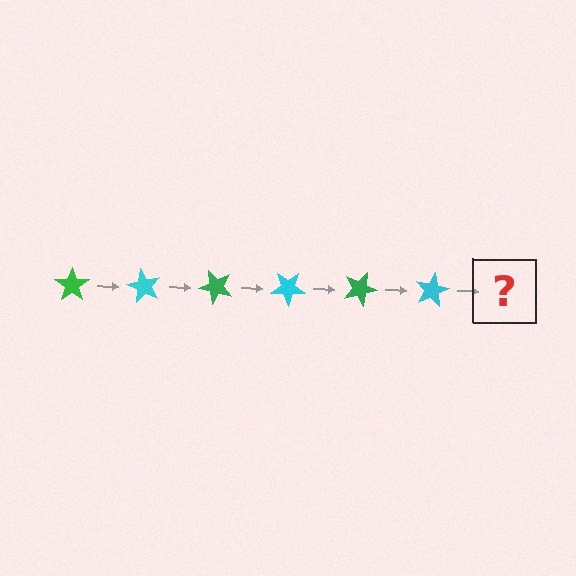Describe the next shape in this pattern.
It should be a green star, rotated 360 degrees from the start.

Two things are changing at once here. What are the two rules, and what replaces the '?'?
The two rules are that it rotates 60 degrees each step and the color cycles through green and cyan. The '?' should be a green star, rotated 360 degrees from the start.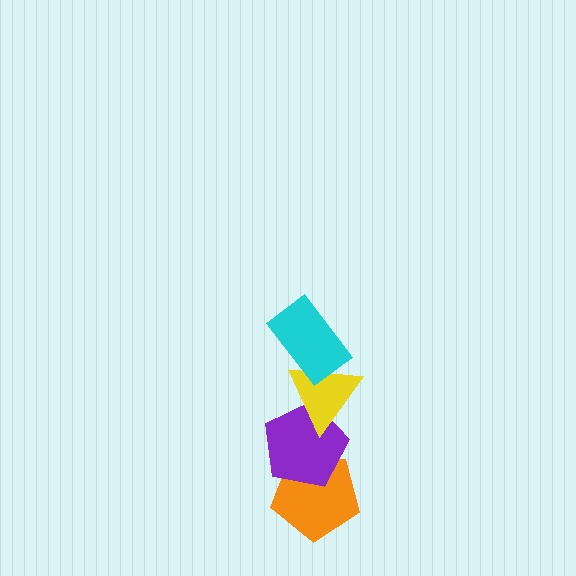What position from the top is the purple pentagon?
The purple pentagon is 3rd from the top.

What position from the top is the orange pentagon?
The orange pentagon is 4th from the top.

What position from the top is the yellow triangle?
The yellow triangle is 2nd from the top.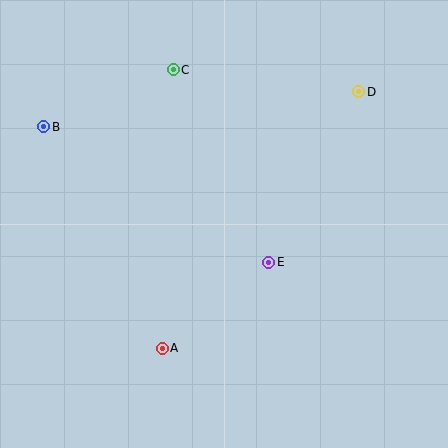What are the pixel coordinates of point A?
Point A is at (162, 348).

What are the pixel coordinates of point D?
Point D is at (359, 92).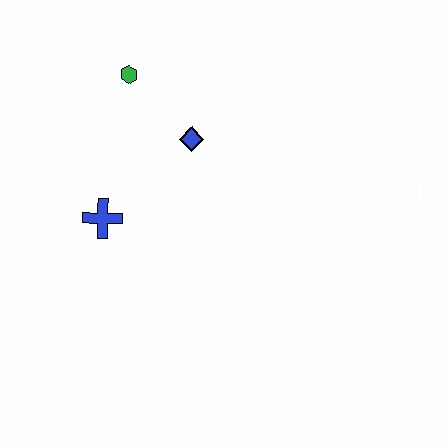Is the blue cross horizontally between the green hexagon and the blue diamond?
No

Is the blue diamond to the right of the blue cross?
Yes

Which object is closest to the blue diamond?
The green hexagon is closest to the blue diamond.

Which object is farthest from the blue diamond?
The blue cross is farthest from the blue diamond.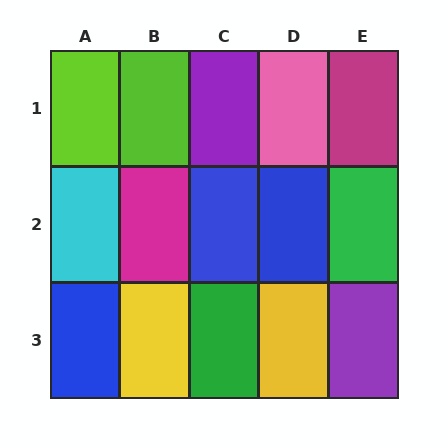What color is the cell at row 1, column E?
Magenta.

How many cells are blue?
3 cells are blue.